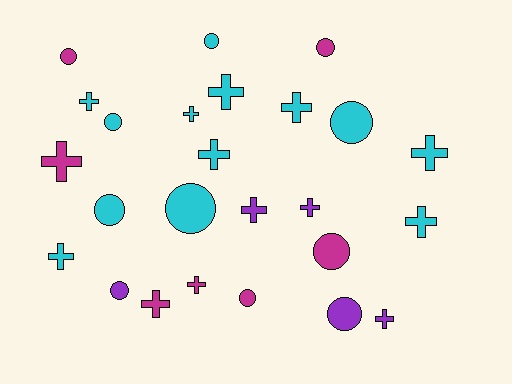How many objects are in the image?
There are 25 objects.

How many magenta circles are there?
There are 4 magenta circles.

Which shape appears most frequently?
Cross, with 14 objects.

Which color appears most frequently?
Cyan, with 13 objects.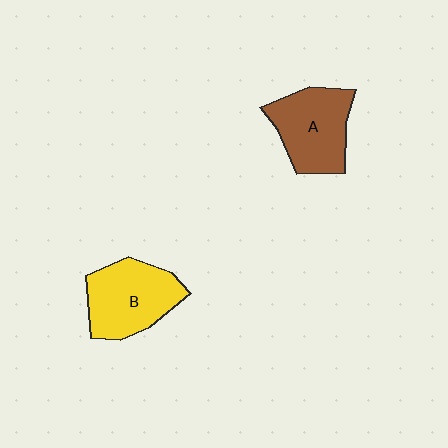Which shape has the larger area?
Shape B (yellow).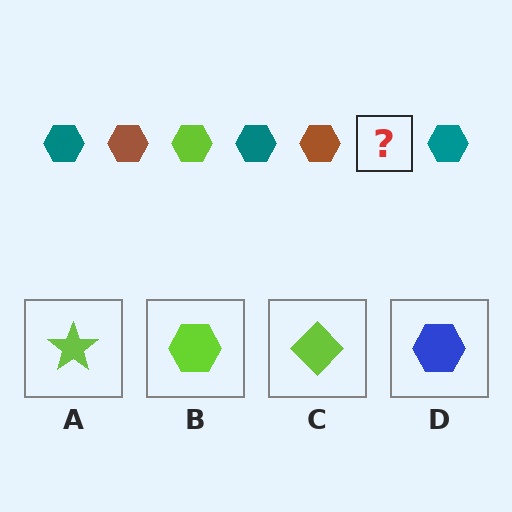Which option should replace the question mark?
Option B.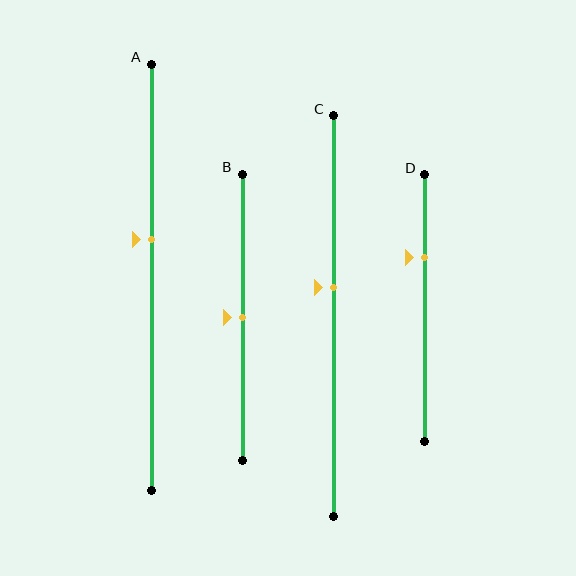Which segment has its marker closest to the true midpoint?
Segment B has its marker closest to the true midpoint.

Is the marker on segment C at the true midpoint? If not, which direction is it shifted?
No, the marker on segment C is shifted upward by about 7% of the segment length.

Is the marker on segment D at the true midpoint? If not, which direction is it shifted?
No, the marker on segment D is shifted upward by about 19% of the segment length.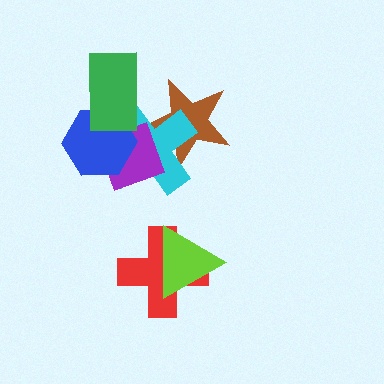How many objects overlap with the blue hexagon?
3 objects overlap with the blue hexagon.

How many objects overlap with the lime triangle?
1 object overlaps with the lime triangle.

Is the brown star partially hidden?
Yes, it is partially covered by another shape.